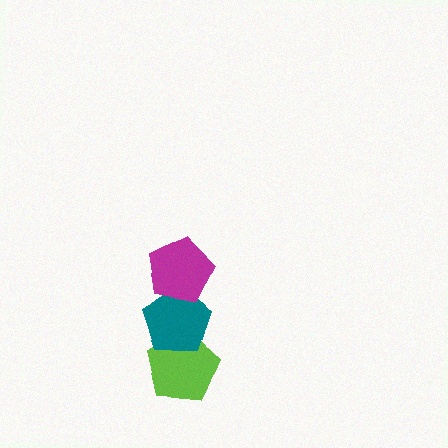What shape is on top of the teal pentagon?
The magenta pentagon is on top of the teal pentagon.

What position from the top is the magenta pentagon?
The magenta pentagon is 1st from the top.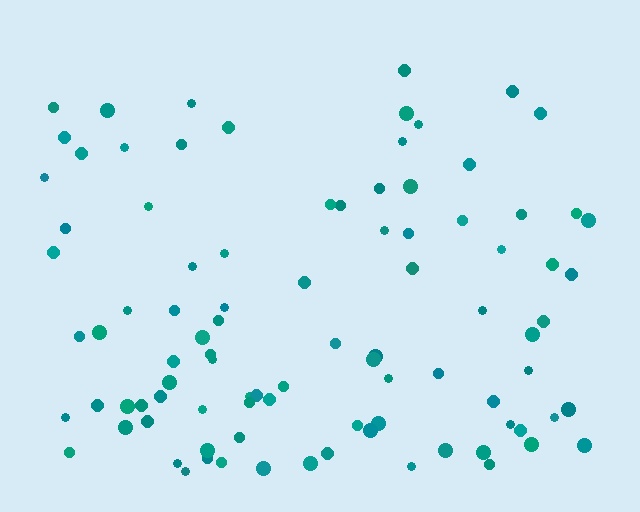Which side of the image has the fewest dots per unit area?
The top.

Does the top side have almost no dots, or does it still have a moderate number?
Still a moderate number, just noticeably fewer than the bottom.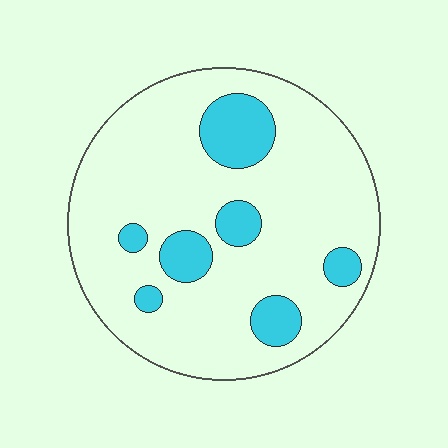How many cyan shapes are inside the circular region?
7.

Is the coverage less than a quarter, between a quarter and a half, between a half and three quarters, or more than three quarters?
Less than a quarter.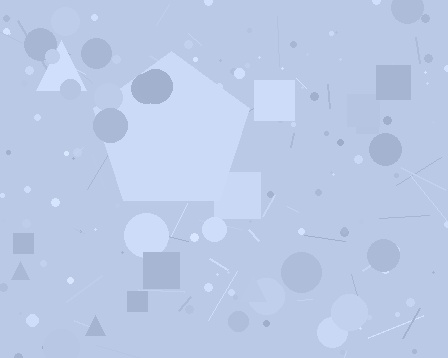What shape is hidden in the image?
A pentagon is hidden in the image.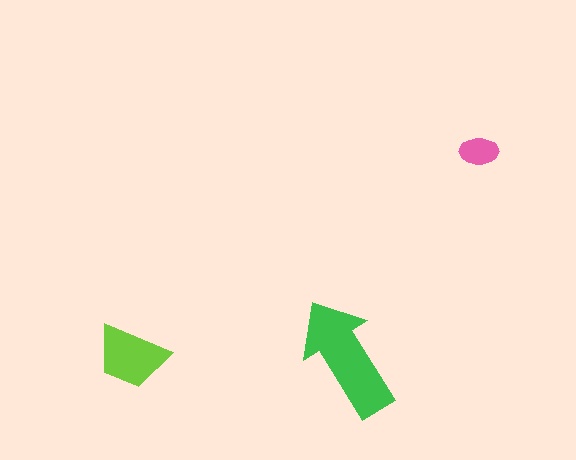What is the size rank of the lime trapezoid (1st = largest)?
2nd.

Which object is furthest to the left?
The lime trapezoid is leftmost.